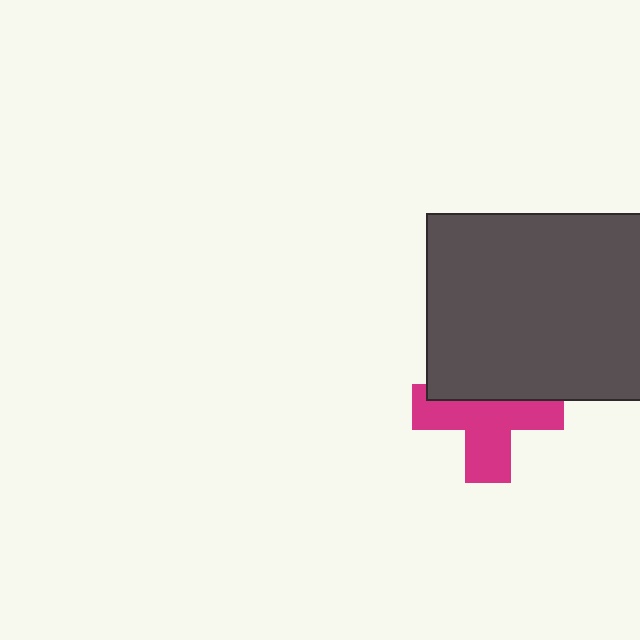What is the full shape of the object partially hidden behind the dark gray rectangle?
The partially hidden object is a magenta cross.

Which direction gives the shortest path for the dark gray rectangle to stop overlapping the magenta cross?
Moving up gives the shortest separation.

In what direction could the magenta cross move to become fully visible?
The magenta cross could move down. That would shift it out from behind the dark gray rectangle entirely.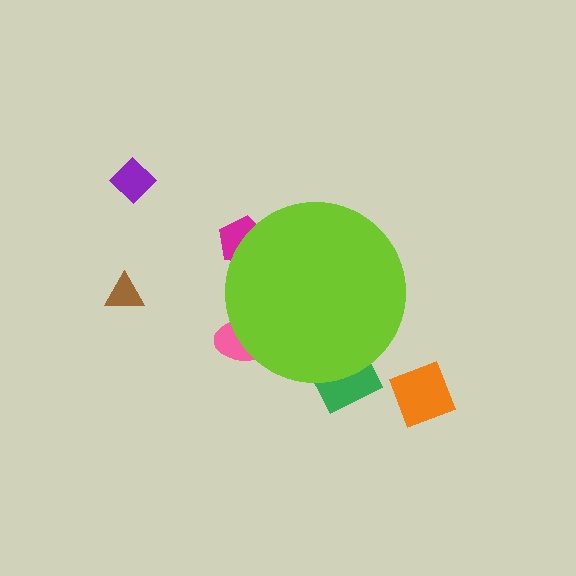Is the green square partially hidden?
Yes, the green square is partially hidden behind the lime circle.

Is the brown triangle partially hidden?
No, the brown triangle is fully visible.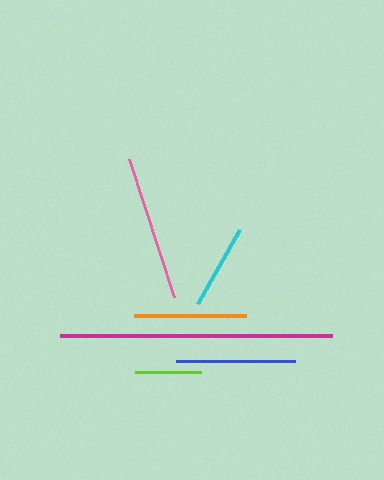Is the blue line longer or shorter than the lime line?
The blue line is longer than the lime line.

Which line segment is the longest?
The magenta line is the longest at approximately 272 pixels.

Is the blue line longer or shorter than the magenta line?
The magenta line is longer than the blue line.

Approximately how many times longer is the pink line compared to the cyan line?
The pink line is approximately 1.7 times the length of the cyan line.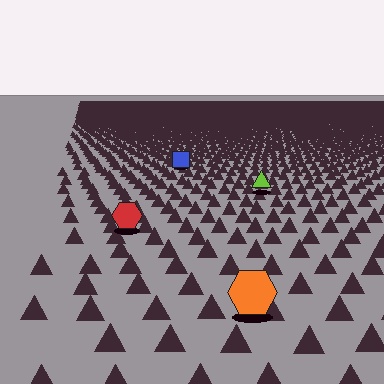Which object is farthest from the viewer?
The blue square is farthest from the viewer. It appears smaller and the ground texture around it is denser.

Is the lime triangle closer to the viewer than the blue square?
Yes. The lime triangle is closer — you can tell from the texture gradient: the ground texture is coarser near it.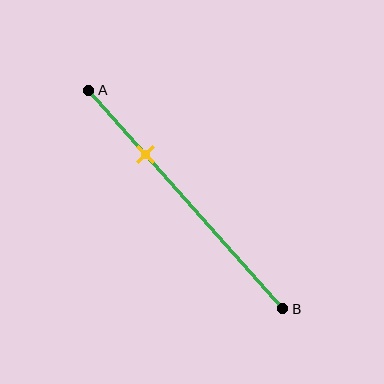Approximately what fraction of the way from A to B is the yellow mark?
The yellow mark is approximately 30% of the way from A to B.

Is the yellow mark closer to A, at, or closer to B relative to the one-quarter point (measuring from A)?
The yellow mark is closer to point B than the one-quarter point of segment AB.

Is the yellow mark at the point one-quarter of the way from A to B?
No, the mark is at about 30% from A, not at the 25% one-quarter point.